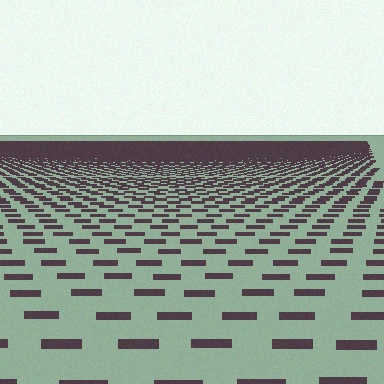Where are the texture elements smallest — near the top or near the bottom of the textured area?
Near the top.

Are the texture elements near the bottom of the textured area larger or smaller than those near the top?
Larger. Near the bottom, elements are closer to the viewer and appear at a bigger on-screen size.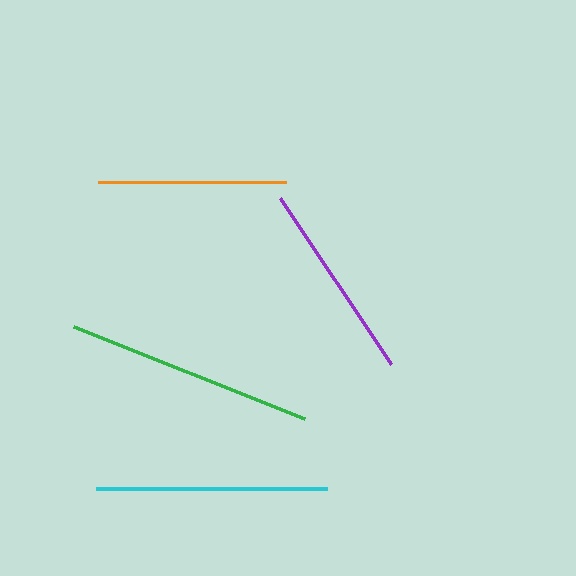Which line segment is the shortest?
The orange line is the shortest at approximately 188 pixels.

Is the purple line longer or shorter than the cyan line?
The cyan line is longer than the purple line.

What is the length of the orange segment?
The orange segment is approximately 188 pixels long.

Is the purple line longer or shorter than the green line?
The green line is longer than the purple line.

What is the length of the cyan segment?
The cyan segment is approximately 231 pixels long.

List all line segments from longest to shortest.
From longest to shortest: green, cyan, purple, orange.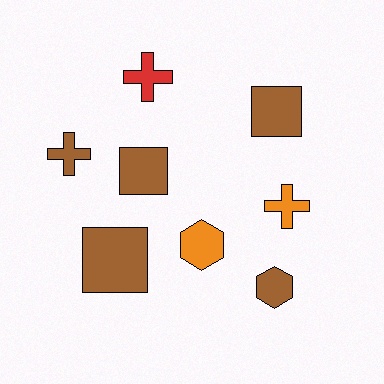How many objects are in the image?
There are 8 objects.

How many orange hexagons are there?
There is 1 orange hexagon.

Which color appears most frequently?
Brown, with 5 objects.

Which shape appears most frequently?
Square, with 3 objects.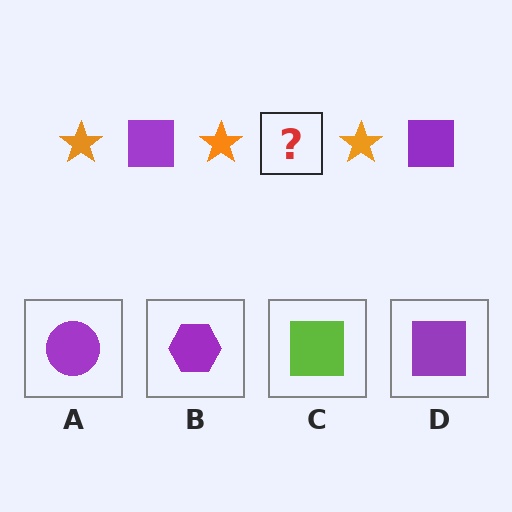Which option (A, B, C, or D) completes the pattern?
D.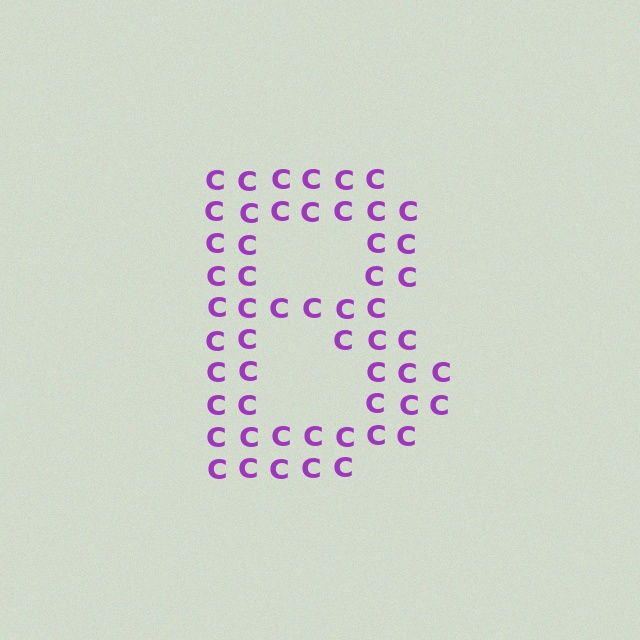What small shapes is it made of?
It is made of small letter C's.